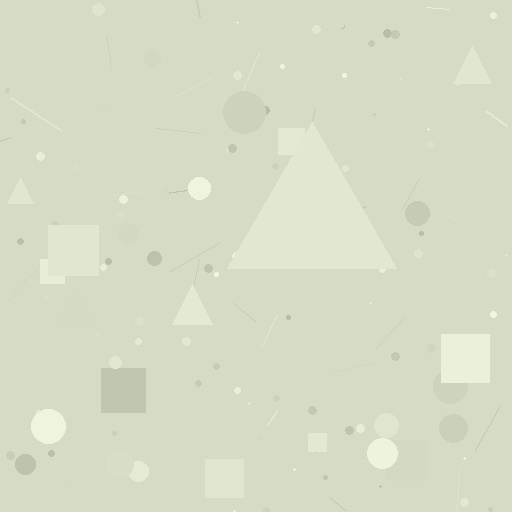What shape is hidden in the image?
A triangle is hidden in the image.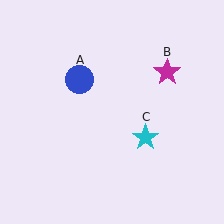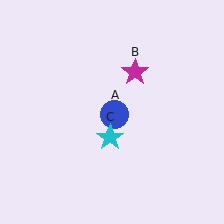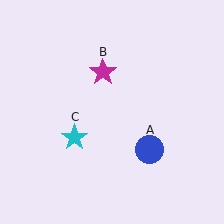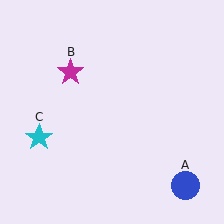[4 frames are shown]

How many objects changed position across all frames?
3 objects changed position: blue circle (object A), magenta star (object B), cyan star (object C).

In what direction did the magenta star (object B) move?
The magenta star (object B) moved left.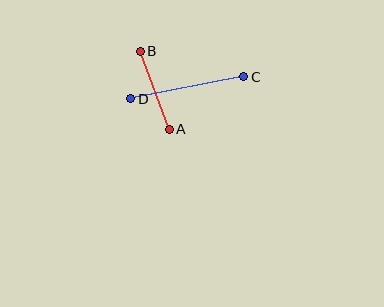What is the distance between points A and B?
The distance is approximately 83 pixels.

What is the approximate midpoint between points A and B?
The midpoint is at approximately (155, 90) pixels.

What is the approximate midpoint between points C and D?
The midpoint is at approximately (187, 88) pixels.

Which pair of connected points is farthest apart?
Points C and D are farthest apart.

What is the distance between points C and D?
The distance is approximately 115 pixels.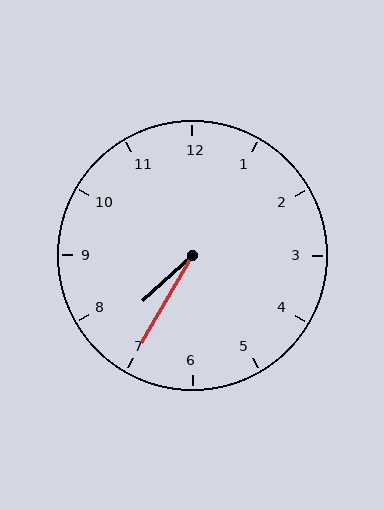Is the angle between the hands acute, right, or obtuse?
It is acute.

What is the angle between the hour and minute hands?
Approximately 18 degrees.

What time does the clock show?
7:35.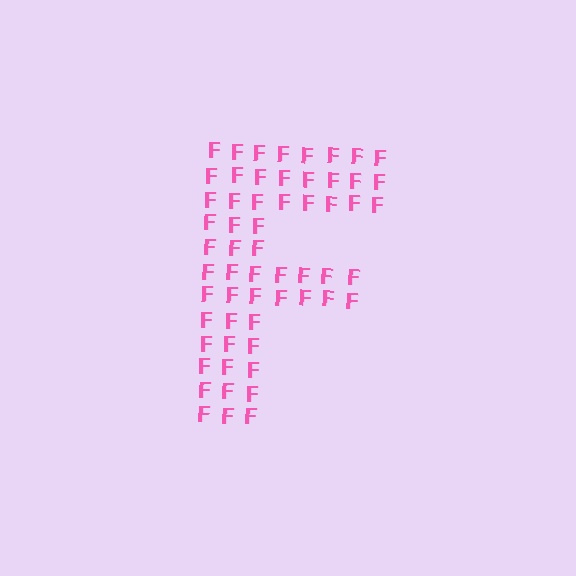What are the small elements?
The small elements are letter F's.